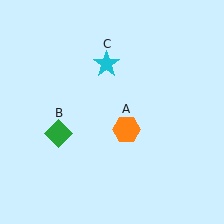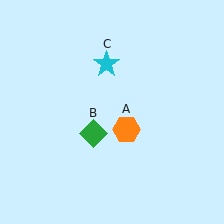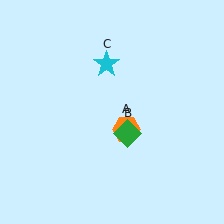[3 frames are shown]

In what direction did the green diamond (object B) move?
The green diamond (object B) moved right.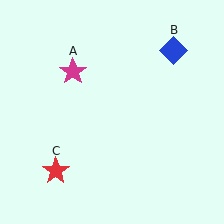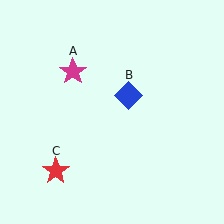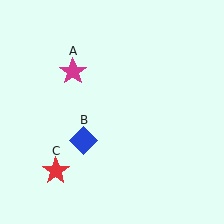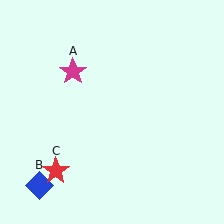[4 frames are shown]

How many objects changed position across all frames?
1 object changed position: blue diamond (object B).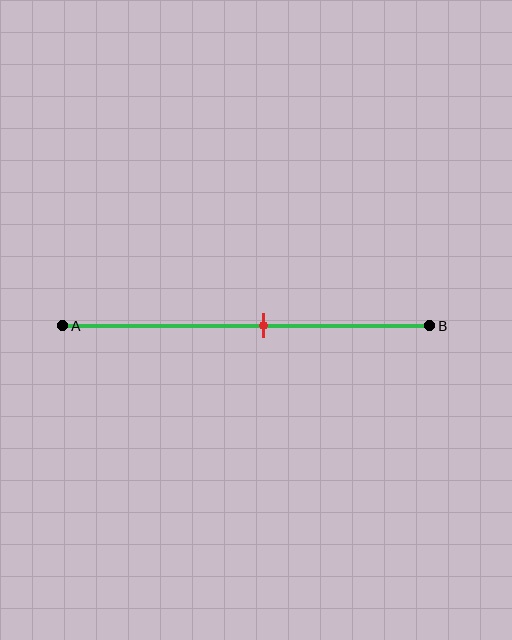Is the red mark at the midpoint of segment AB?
No, the mark is at about 55% from A, not at the 50% midpoint.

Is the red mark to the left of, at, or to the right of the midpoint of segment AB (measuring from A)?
The red mark is to the right of the midpoint of segment AB.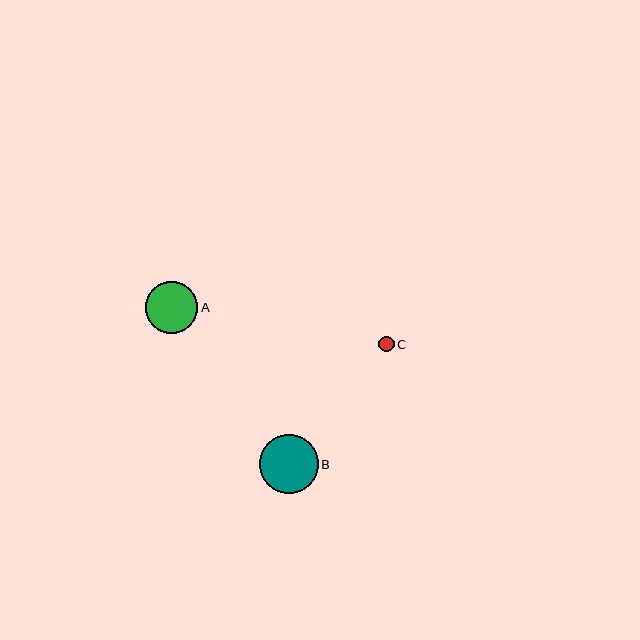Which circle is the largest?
Circle B is the largest with a size of approximately 58 pixels.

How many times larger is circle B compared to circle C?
Circle B is approximately 3.8 times the size of circle C.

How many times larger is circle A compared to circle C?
Circle A is approximately 3.4 times the size of circle C.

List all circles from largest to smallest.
From largest to smallest: B, A, C.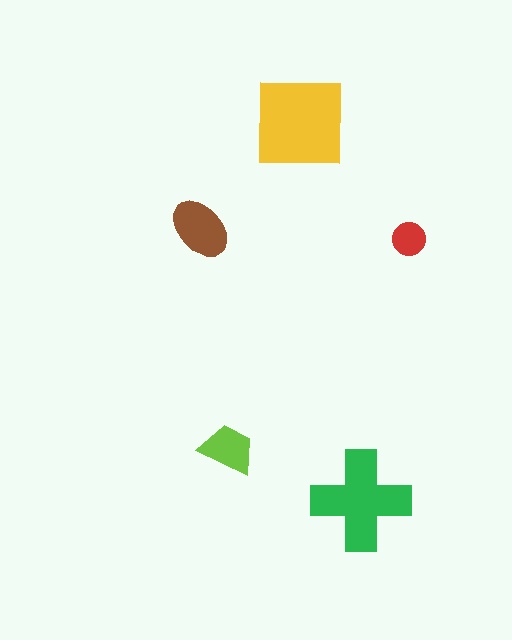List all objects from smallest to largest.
The red circle, the lime trapezoid, the brown ellipse, the green cross, the yellow square.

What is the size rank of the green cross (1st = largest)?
2nd.